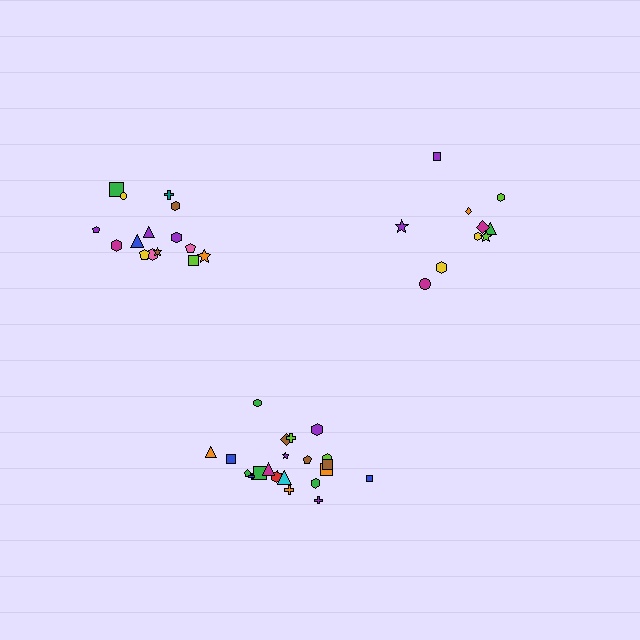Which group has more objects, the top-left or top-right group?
The top-left group.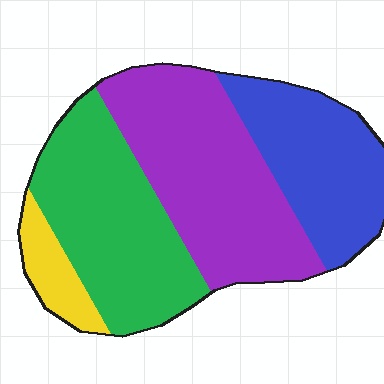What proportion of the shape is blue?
Blue takes up about one quarter (1/4) of the shape.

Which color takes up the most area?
Purple, at roughly 35%.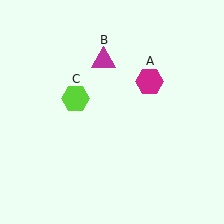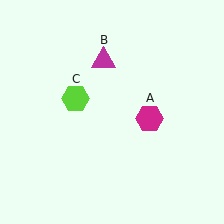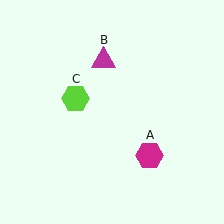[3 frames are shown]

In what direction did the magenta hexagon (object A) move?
The magenta hexagon (object A) moved down.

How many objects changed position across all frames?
1 object changed position: magenta hexagon (object A).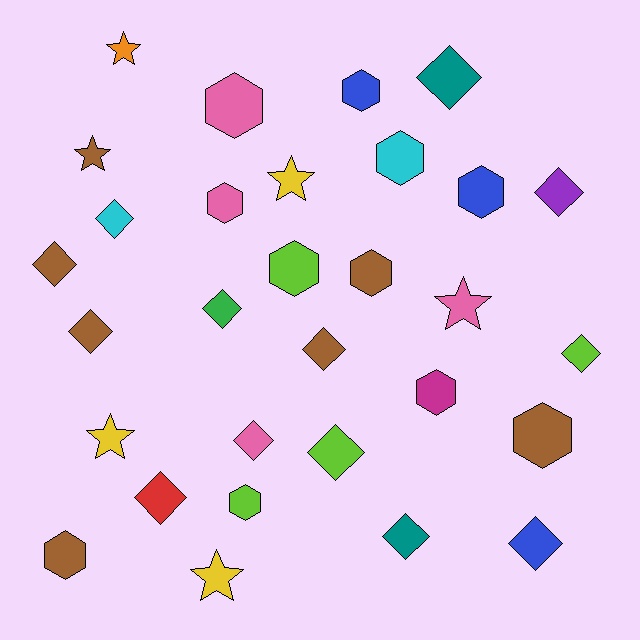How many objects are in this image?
There are 30 objects.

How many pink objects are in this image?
There are 4 pink objects.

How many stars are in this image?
There are 6 stars.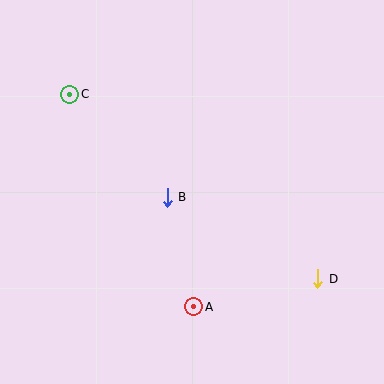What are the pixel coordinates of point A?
Point A is at (194, 307).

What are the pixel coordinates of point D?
Point D is at (318, 279).